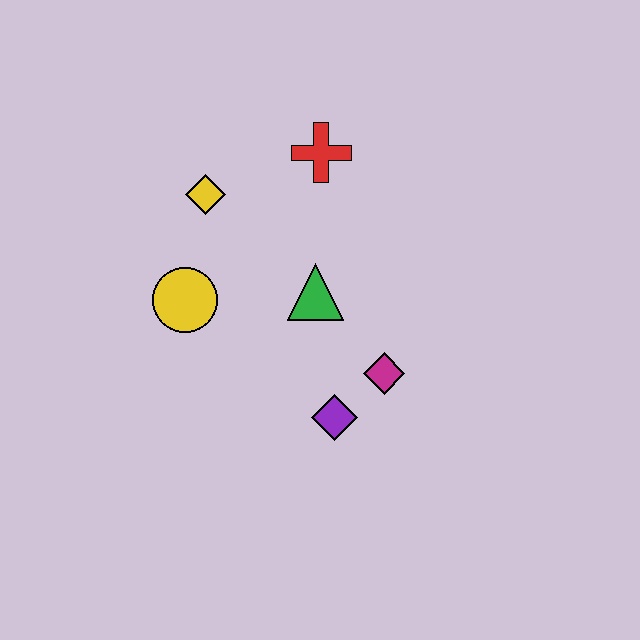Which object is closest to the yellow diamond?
The yellow circle is closest to the yellow diamond.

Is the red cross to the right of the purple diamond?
No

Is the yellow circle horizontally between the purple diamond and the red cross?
No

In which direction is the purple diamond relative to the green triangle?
The purple diamond is below the green triangle.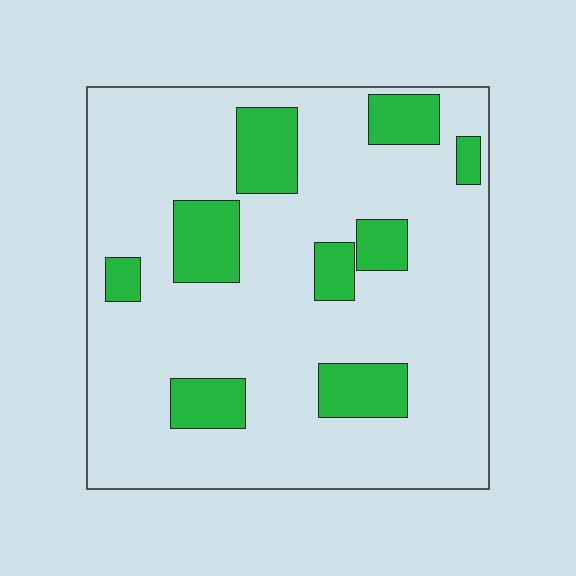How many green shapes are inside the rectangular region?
9.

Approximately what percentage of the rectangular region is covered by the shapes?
Approximately 20%.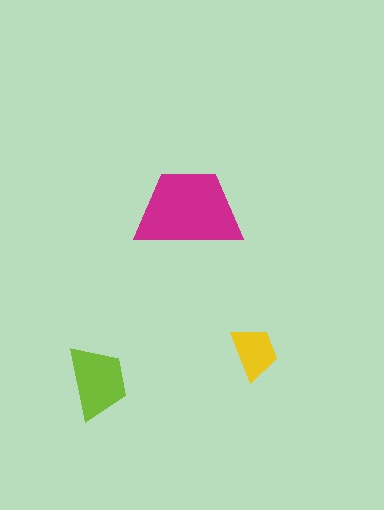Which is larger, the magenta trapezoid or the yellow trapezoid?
The magenta one.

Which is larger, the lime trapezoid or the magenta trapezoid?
The magenta one.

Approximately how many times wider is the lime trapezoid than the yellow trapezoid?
About 1.5 times wider.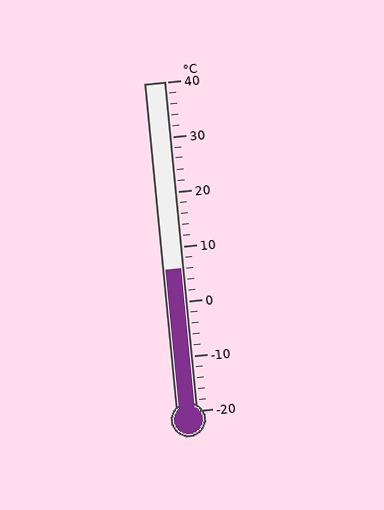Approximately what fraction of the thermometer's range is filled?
The thermometer is filled to approximately 45% of its range.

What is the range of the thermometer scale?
The thermometer scale ranges from -20°C to 40°C.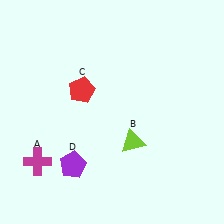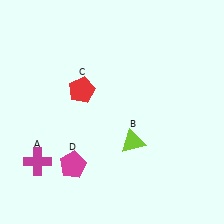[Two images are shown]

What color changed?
The pentagon (D) changed from purple in Image 1 to magenta in Image 2.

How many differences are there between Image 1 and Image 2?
There is 1 difference between the two images.